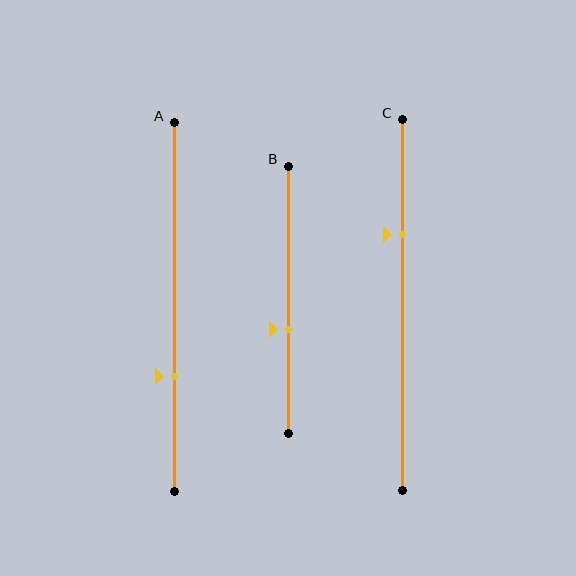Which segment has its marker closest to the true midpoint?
Segment B has its marker closest to the true midpoint.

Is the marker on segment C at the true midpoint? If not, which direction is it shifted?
No, the marker on segment C is shifted upward by about 19% of the segment length.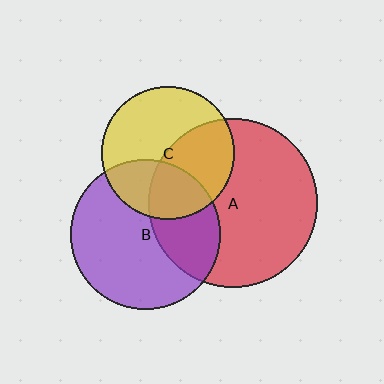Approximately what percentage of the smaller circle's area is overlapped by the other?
Approximately 35%.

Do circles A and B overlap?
Yes.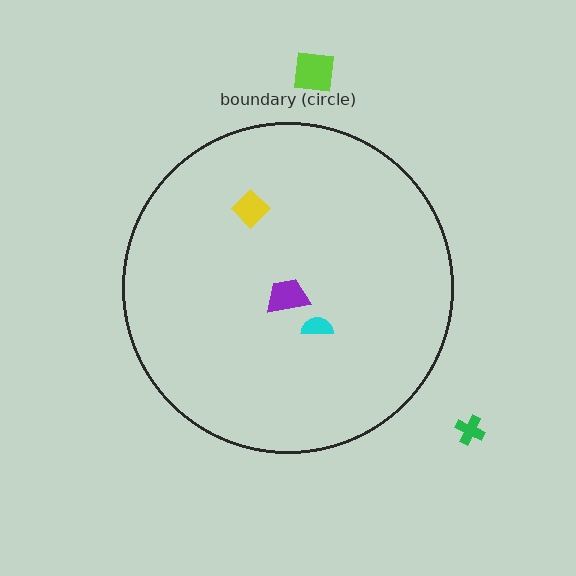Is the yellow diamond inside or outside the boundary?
Inside.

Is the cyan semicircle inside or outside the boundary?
Inside.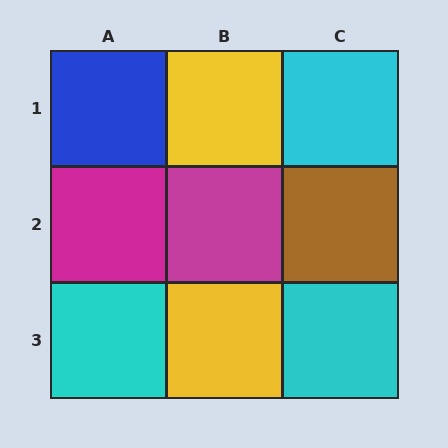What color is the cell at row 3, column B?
Yellow.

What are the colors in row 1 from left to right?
Blue, yellow, cyan.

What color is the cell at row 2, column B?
Magenta.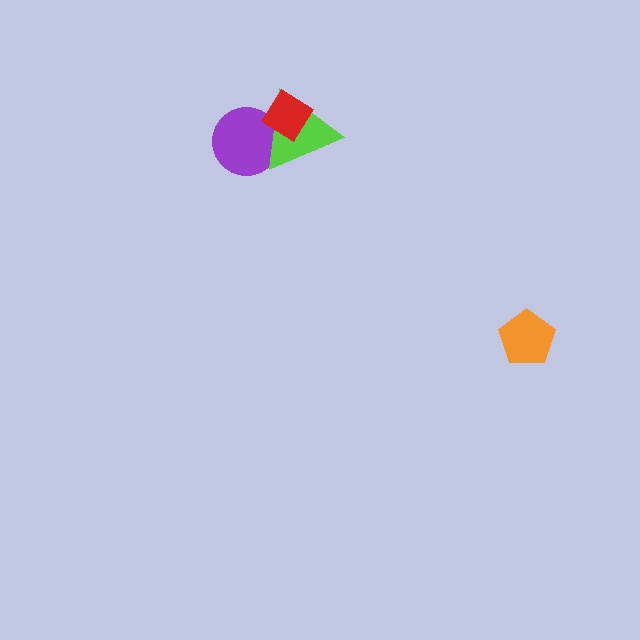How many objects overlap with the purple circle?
2 objects overlap with the purple circle.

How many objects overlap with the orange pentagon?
0 objects overlap with the orange pentagon.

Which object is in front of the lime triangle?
The red diamond is in front of the lime triangle.